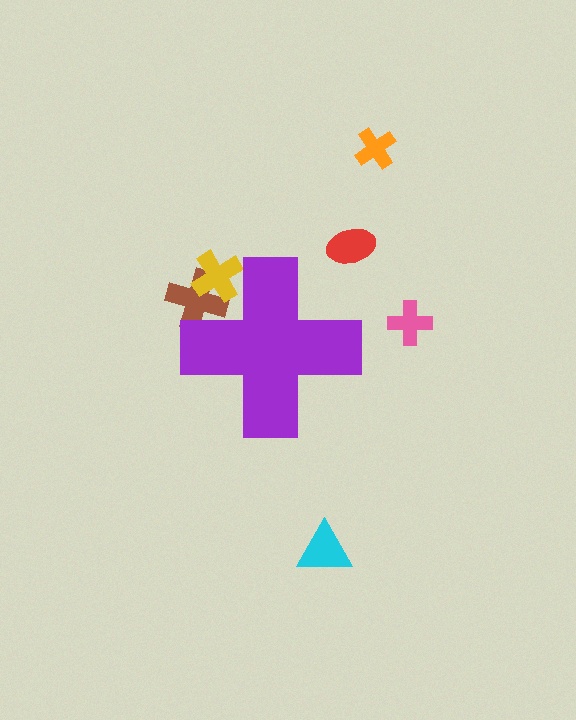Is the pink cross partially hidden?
No, the pink cross is fully visible.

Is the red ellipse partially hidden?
No, the red ellipse is fully visible.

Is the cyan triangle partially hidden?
No, the cyan triangle is fully visible.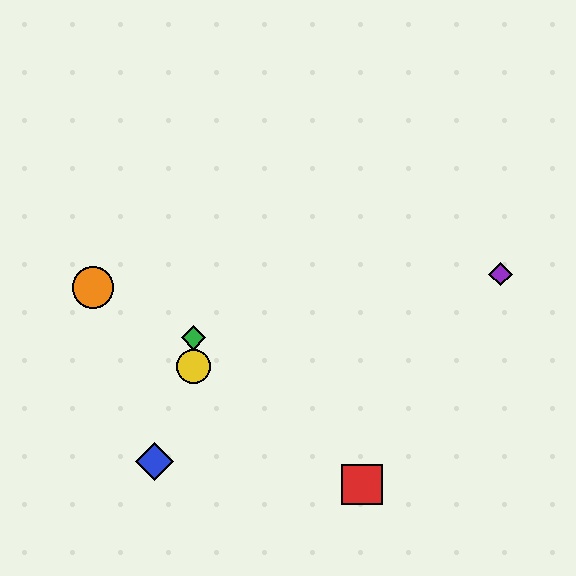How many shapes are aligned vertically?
2 shapes (the green diamond, the yellow circle) are aligned vertically.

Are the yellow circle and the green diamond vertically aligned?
Yes, both are at x≈193.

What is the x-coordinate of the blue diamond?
The blue diamond is at x≈155.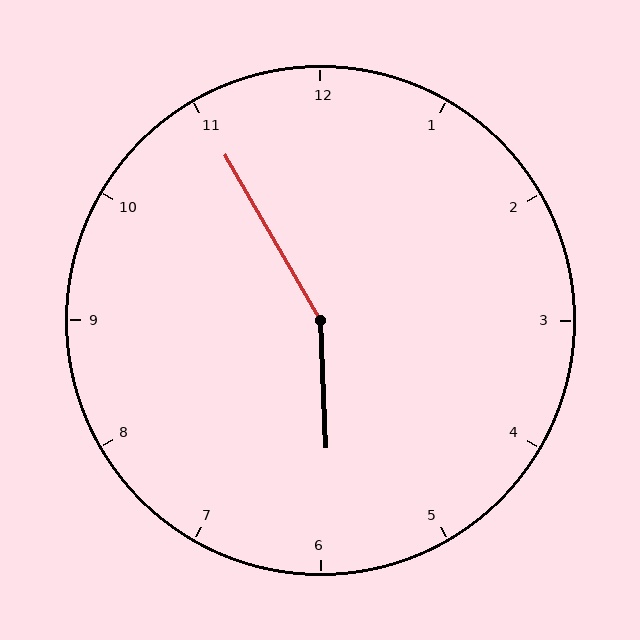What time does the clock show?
5:55.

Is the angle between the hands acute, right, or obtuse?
It is obtuse.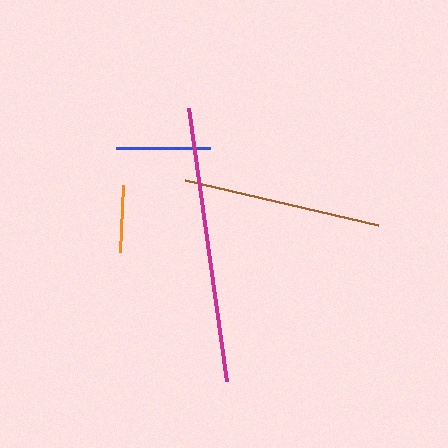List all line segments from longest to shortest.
From longest to shortest: magenta, brown, blue, orange.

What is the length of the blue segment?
The blue segment is approximately 94 pixels long.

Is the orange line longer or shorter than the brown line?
The brown line is longer than the orange line.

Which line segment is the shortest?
The orange line is the shortest at approximately 68 pixels.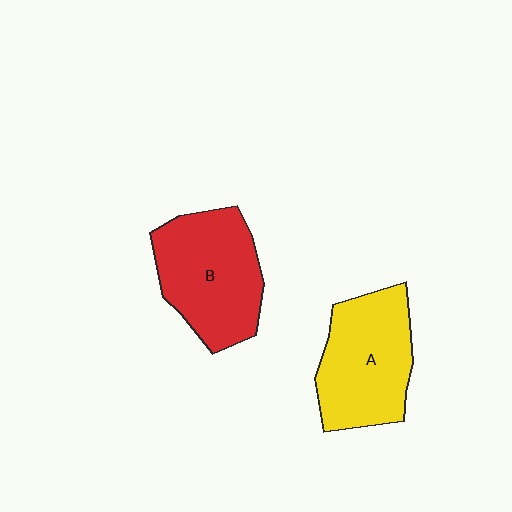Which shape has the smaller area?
Shape A (yellow).